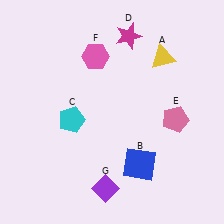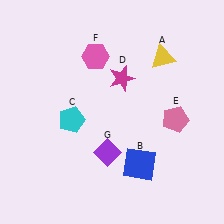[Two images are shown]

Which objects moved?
The objects that moved are: the magenta star (D), the purple diamond (G).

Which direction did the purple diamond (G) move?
The purple diamond (G) moved up.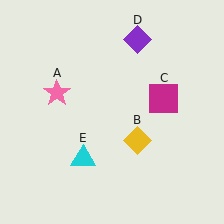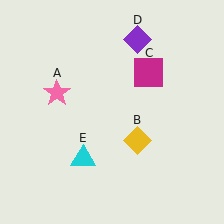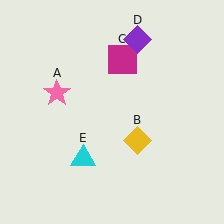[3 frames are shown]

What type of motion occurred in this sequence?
The magenta square (object C) rotated counterclockwise around the center of the scene.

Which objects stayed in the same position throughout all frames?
Pink star (object A) and yellow diamond (object B) and purple diamond (object D) and cyan triangle (object E) remained stationary.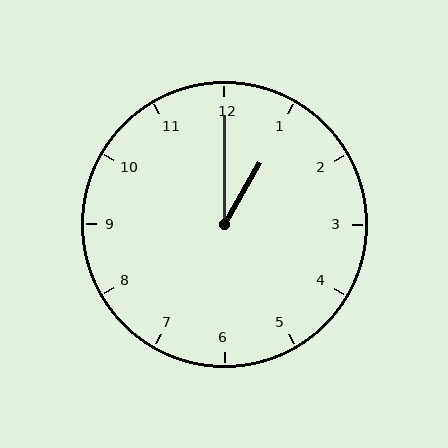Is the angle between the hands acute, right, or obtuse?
It is acute.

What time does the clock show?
1:00.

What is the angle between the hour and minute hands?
Approximately 30 degrees.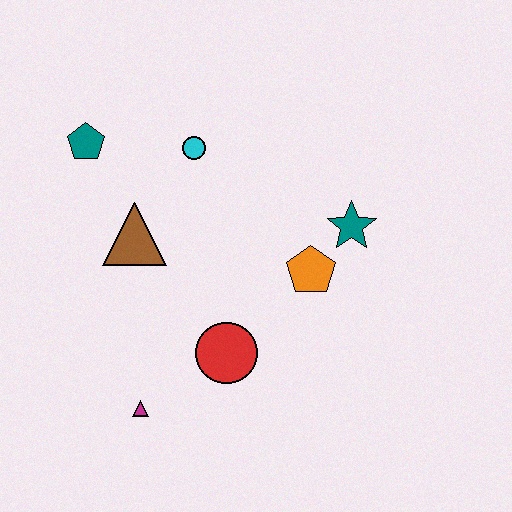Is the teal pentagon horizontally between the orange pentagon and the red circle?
No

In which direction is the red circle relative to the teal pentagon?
The red circle is below the teal pentagon.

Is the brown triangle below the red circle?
No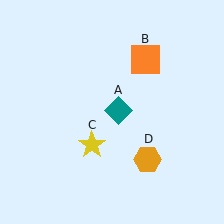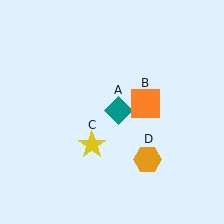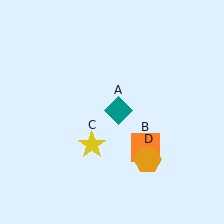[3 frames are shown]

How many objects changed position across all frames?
1 object changed position: orange square (object B).